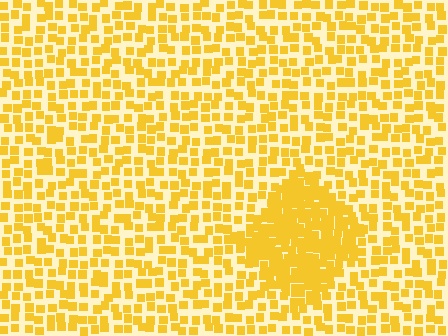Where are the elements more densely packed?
The elements are more densely packed inside the diamond boundary.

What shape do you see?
I see a diamond.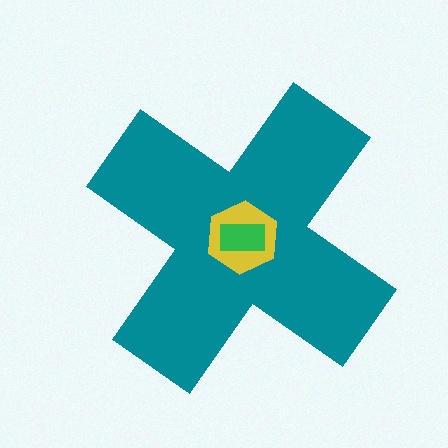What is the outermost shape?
The teal cross.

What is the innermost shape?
The green rectangle.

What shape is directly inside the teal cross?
The yellow hexagon.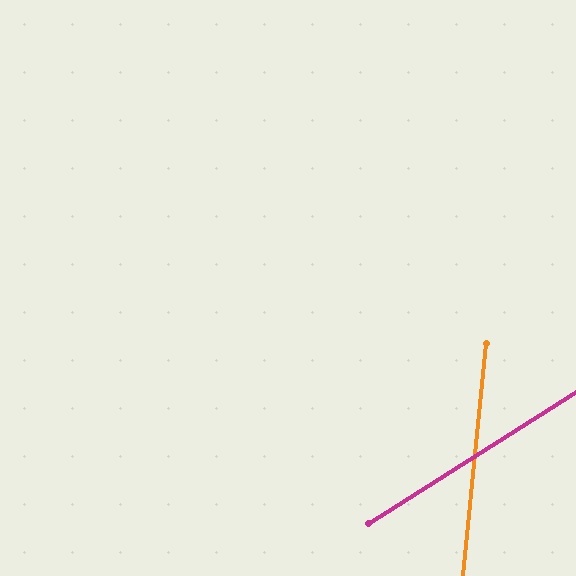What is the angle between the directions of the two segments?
Approximately 52 degrees.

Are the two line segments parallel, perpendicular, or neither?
Neither parallel nor perpendicular — they differ by about 52°.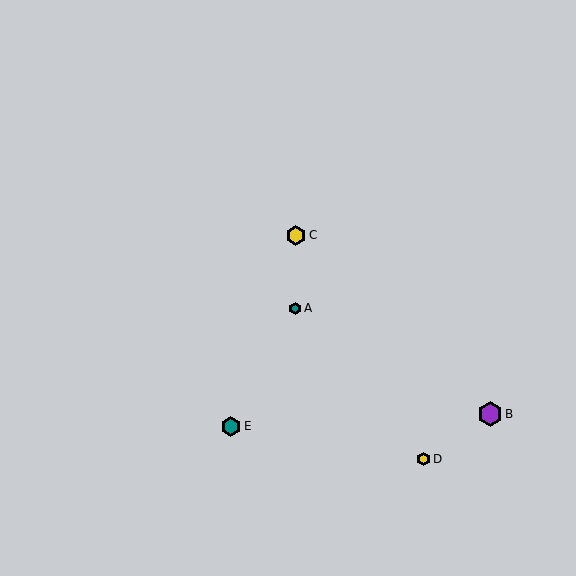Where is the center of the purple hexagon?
The center of the purple hexagon is at (490, 414).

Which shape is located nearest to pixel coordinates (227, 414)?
The teal hexagon (labeled E) at (231, 426) is nearest to that location.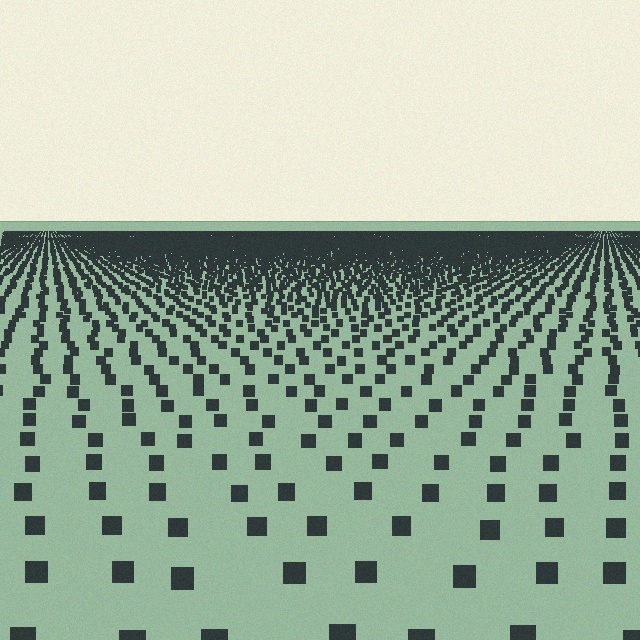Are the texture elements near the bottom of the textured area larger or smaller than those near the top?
Larger. Near the bottom, elements are closer to the viewer and appear at a bigger on-screen size.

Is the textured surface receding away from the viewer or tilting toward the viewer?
The surface is receding away from the viewer. Texture elements get smaller and denser toward the top.